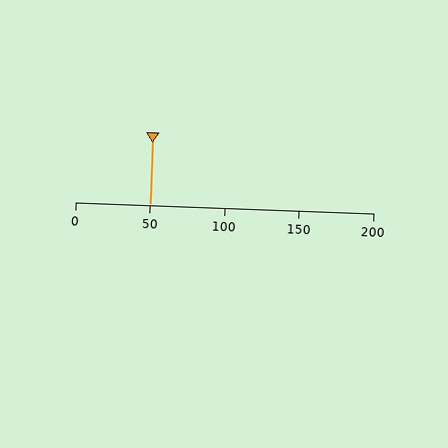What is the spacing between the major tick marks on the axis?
The major ticks are spaced 50 apart.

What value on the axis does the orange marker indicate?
The marker indicates approximately 50.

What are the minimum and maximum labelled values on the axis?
The axis runs from 0 to 200.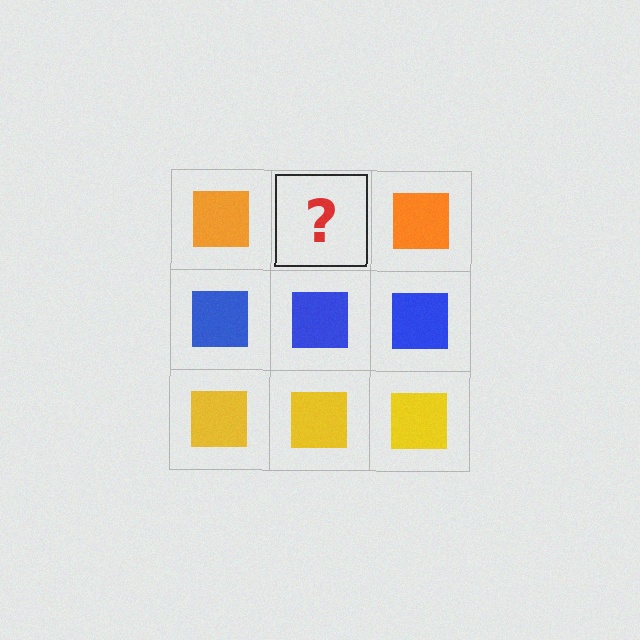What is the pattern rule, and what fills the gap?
The rule is that each row has a consistent color. The gap should be filled with an orange square.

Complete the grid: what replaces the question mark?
The question mark should be replaced with an orange square.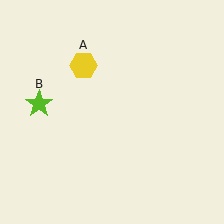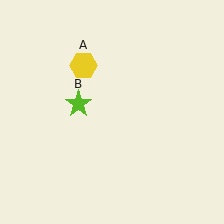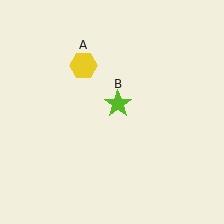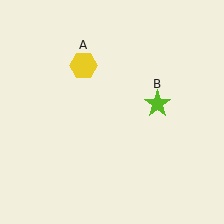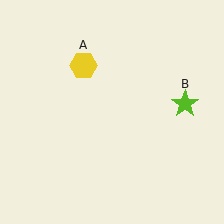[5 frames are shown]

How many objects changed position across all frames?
1 object changed position: lime star (object B).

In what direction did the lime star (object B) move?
The lime star (object B) moved right.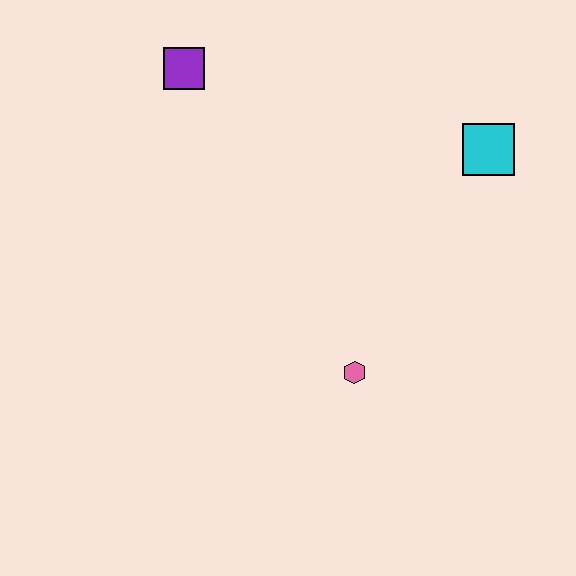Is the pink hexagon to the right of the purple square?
Yes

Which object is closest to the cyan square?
The pink hexagon is closest to the cyan square.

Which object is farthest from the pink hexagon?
The purple square is farthest from the pink hexagon.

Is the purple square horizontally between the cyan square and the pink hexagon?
No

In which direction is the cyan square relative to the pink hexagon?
The cyan square is above the pink hexagon.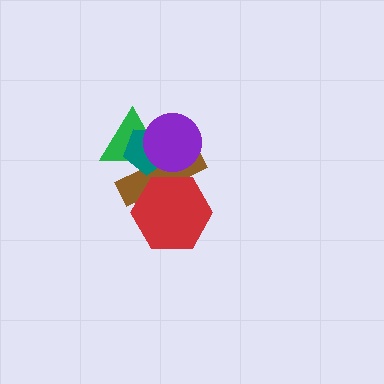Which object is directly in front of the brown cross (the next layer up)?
The red hexagon is directly in front of the brown cross.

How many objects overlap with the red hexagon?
1 object overlaps with the red hexagon.